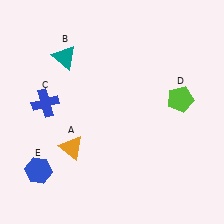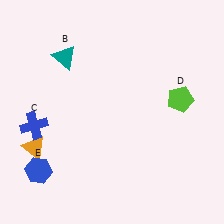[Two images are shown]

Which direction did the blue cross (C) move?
The blue cross (C) moved down.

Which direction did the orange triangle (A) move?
The orange triangle (A) moved left.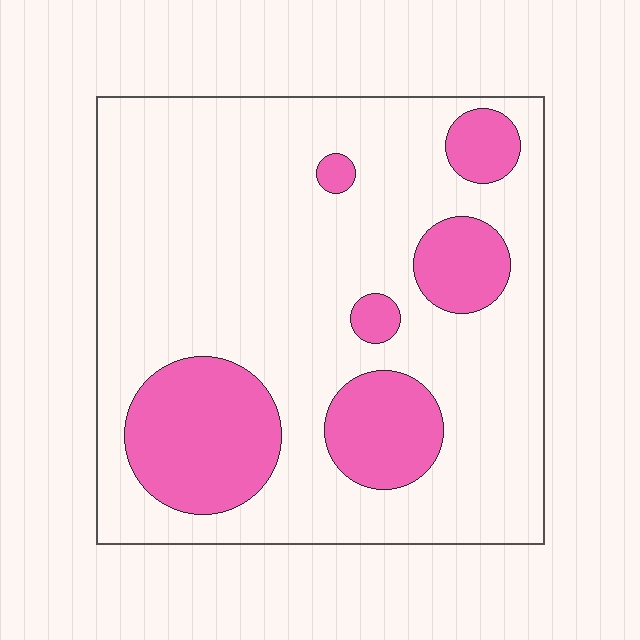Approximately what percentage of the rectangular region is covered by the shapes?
Approximately 25%.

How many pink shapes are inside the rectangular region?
6.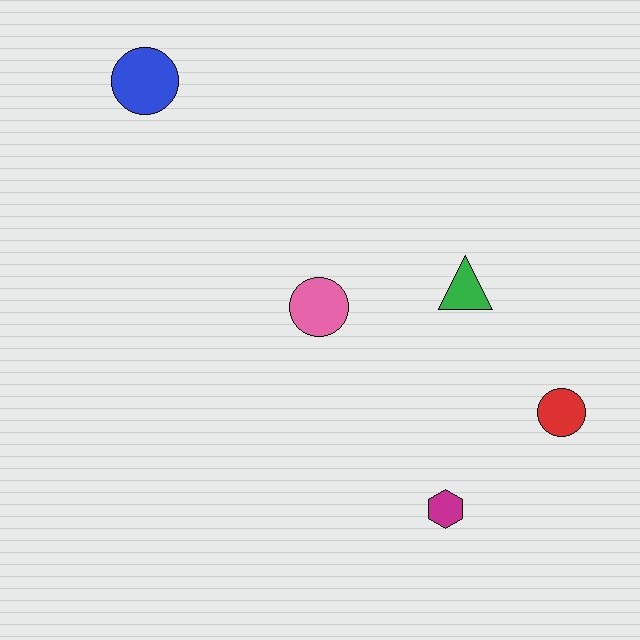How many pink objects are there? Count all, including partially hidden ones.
There is 1 pink object.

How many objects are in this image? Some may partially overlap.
There are 5 objects.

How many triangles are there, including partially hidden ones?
There is 1 triangle.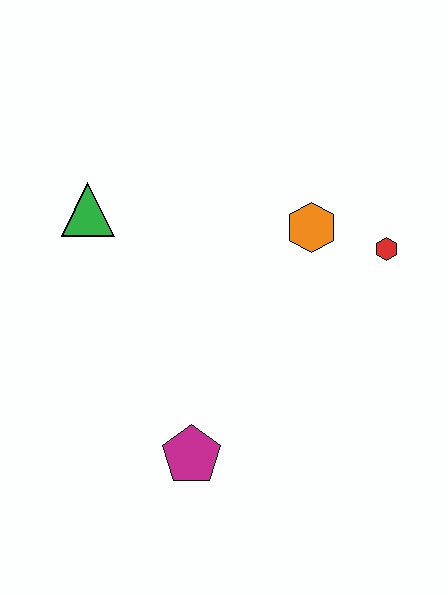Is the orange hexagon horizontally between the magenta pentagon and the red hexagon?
Yes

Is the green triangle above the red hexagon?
Yes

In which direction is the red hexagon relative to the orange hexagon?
The red hexagon is to the right of the orange hexagon.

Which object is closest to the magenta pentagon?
The orange hexagon is closest to the magenta pentagon.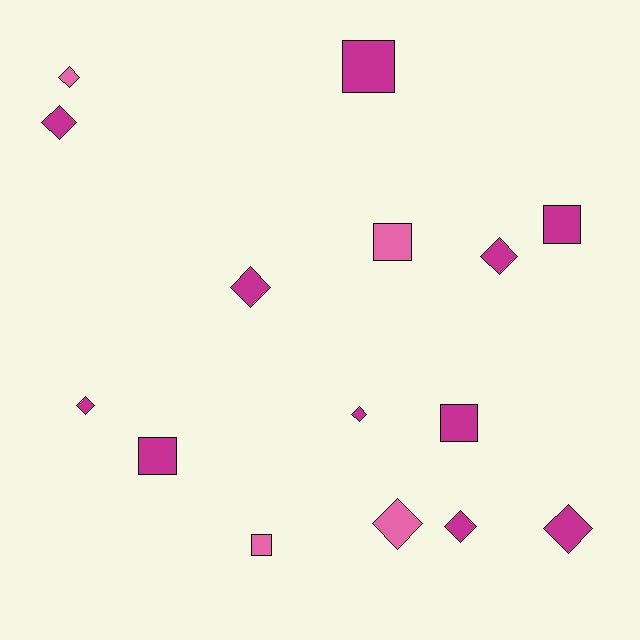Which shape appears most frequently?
Diamond, with 9 objects.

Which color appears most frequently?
Magenta, with 11 objects.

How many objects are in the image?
There are 15 objects.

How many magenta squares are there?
There are 4 magenta squares.